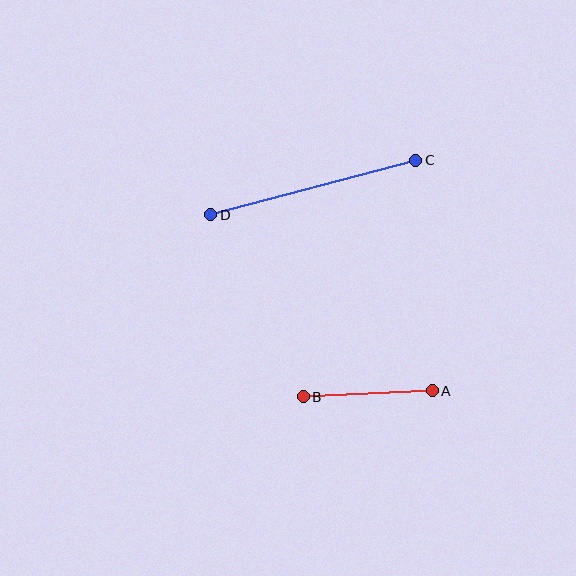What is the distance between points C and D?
The distance is approximately 212 pixels.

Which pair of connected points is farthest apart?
Points C and D are farthest apart.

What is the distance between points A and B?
The distance is approximately 129 pixels.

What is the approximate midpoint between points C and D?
The midpoint is at approximately (313, 188) pixels.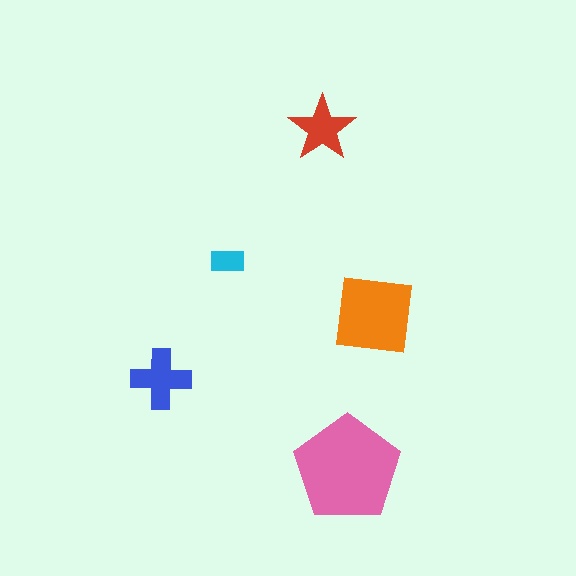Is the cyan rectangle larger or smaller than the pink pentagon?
Smaller.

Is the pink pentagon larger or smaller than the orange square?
Larger.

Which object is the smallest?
The cyan rectangle.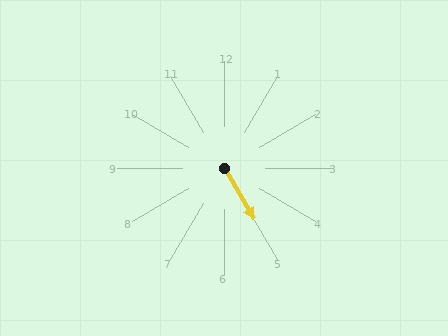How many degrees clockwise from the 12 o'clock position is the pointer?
Approximately 149 degrees.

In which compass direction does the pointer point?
Southeast.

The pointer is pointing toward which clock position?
Roughly 5 o'clock.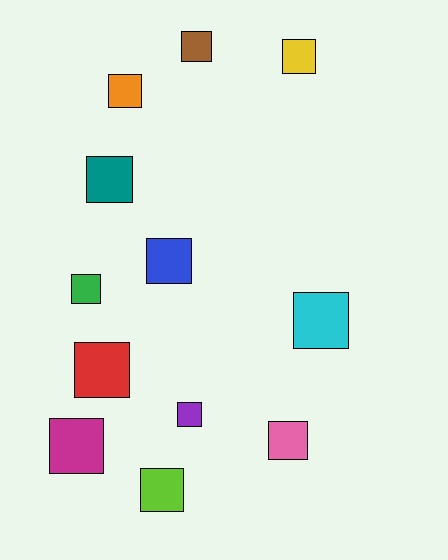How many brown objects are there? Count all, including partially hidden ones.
There is 1 brown object.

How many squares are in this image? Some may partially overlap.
There are 12 squares.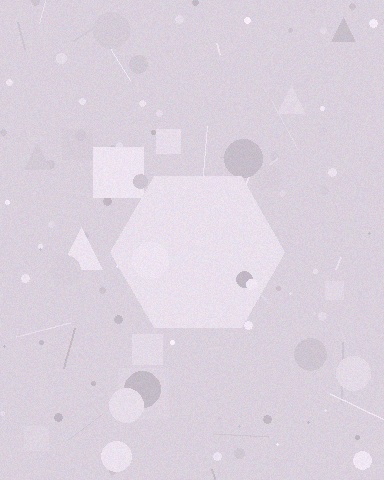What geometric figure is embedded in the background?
A hexagon is embedded in the background.